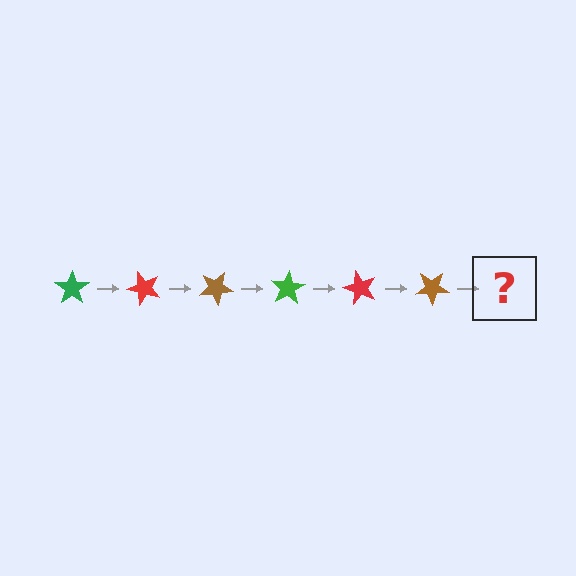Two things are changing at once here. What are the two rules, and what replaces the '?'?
The two rules are that it rotates 50 degrees each step and the color cycles through green, red, and brown. The '?' should be a green star, rotated 300 degrees from the start.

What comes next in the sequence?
The next element should be a green star, rotated 300 degrees from the start.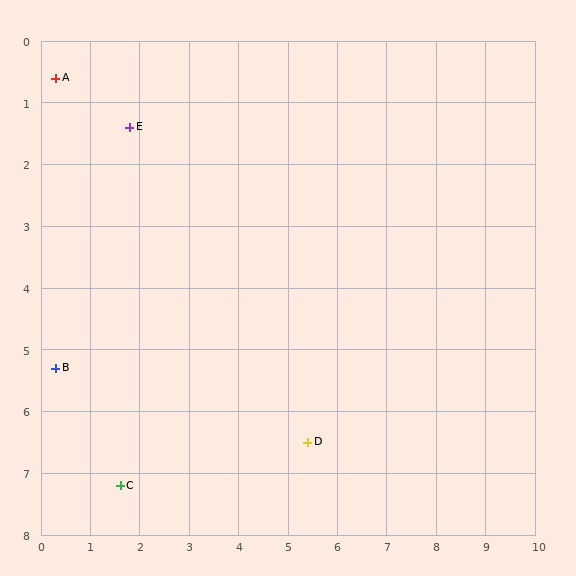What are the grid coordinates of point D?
Point D is at approximately (5.4, 6.5).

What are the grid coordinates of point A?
Point A is at approximately (0.3, 0.6).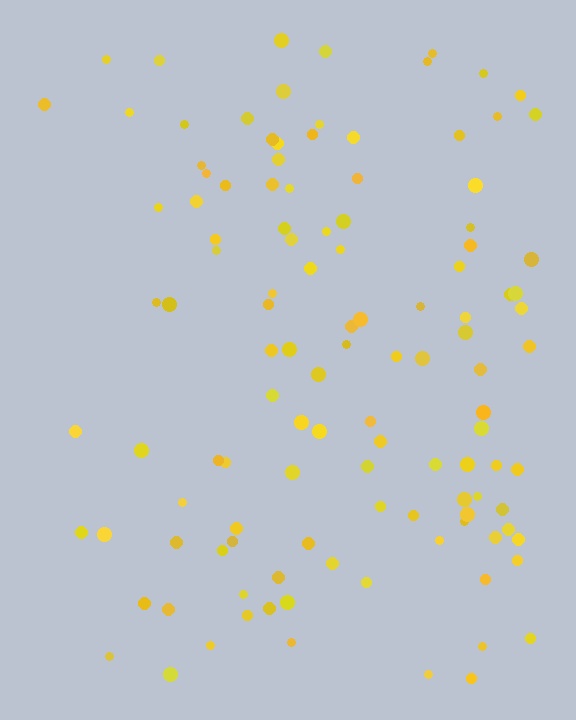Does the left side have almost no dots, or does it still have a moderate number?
Still a moderate number, just noticeably fewer than the right.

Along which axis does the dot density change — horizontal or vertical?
Horizontal.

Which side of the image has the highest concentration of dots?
The right.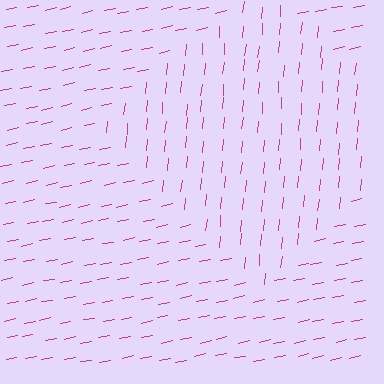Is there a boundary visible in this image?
Yes, there is a texture boundary formed by a change in line orientation.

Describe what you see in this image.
The image is filled with small magenta line segments. A diamond region in the image has lines oriented differently from the surrounding lines, creating a visible texture boundary.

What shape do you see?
I see a diamond.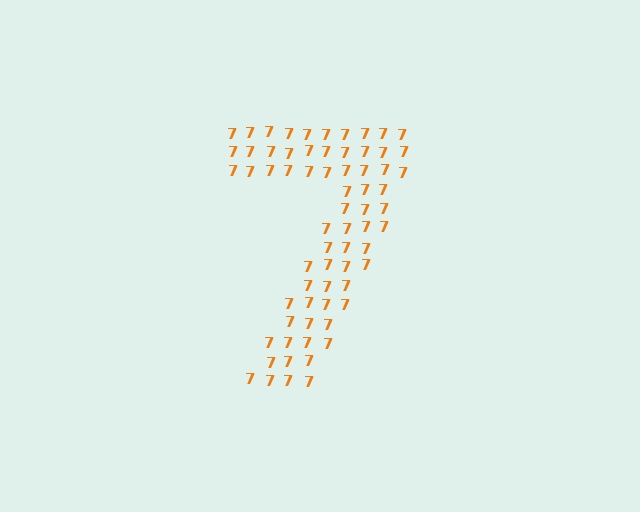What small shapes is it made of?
It is made of small digit 7's.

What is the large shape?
The large shape is the digit 7.